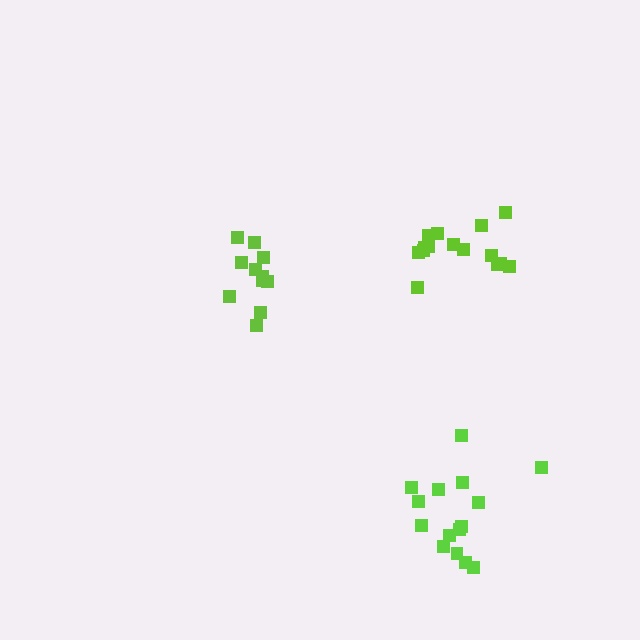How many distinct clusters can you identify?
There are 3 distinct clusters.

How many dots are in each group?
Group 1: 11 dots, Group 2: 15 dots, Group 3: 15 dots (41 total).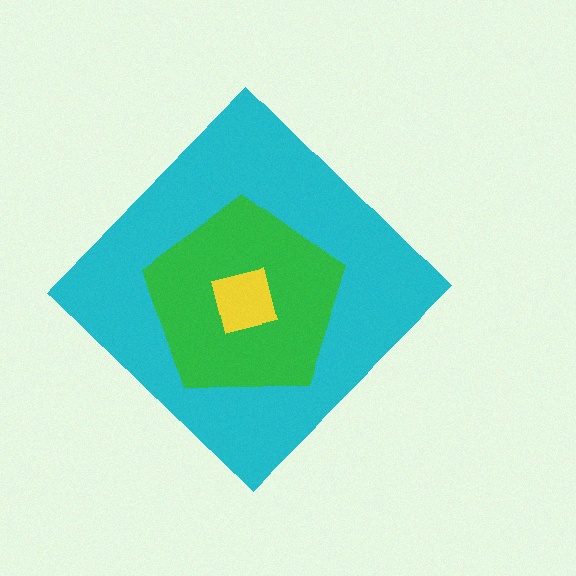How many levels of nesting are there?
3.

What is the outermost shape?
The cyan diamond.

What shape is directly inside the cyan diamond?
The green pentagon.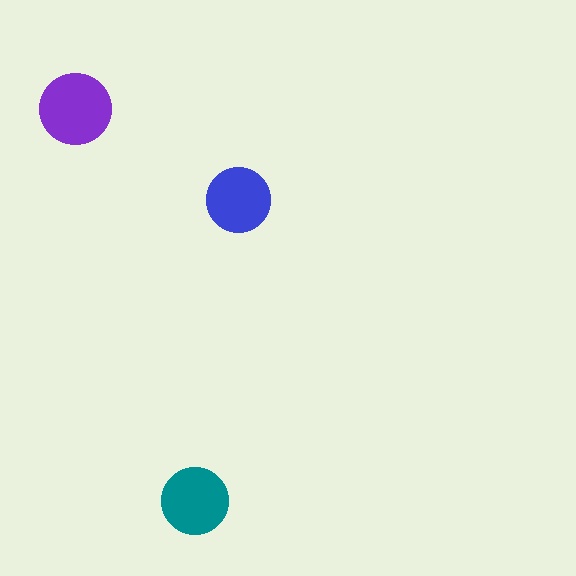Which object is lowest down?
The teal circle is bottommost.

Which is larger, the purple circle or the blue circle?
The purple one.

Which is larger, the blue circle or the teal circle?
The teal one.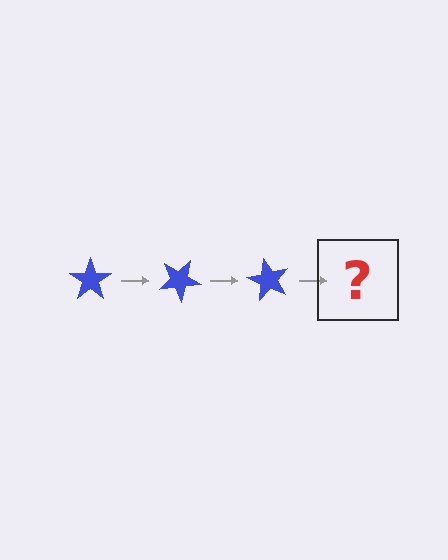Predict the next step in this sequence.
The next step is a blue star rotated 90 degrees.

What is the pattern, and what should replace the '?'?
The pattern is that the star rotates 30 degrees each step. The '?' should be a blue star rotated 90 degrees.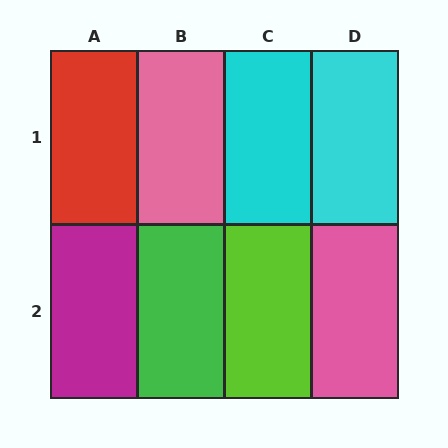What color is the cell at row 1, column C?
Cyan.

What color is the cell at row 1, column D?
Cyan.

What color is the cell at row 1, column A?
Red.